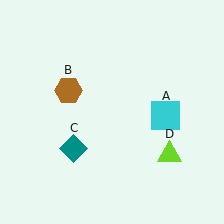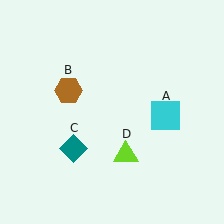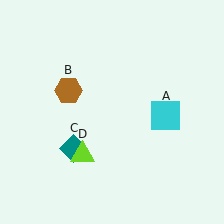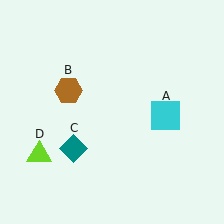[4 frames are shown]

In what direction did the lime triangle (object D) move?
The lime triangle (object D) moved left.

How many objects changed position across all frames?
1 object changed position: lime triangle (object D).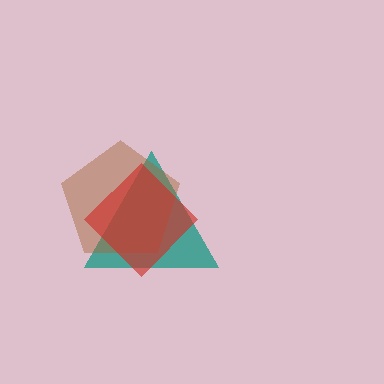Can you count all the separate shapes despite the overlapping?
Yes, there are 3 separate shapes.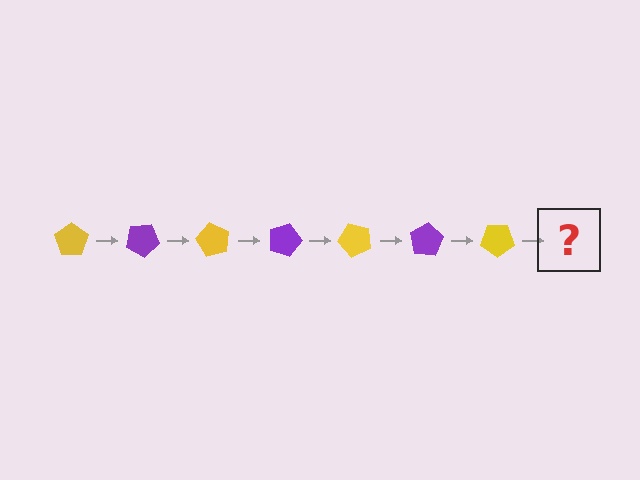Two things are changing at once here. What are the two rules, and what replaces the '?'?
The two rules are that it rotates 30 degrees each step and the color cycles through yellow and purple. The '?' should be a purple pentagon, rotated 210 degrees from the start.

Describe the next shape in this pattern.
It should be a purple pentagon, rotated 210 degrees from the start.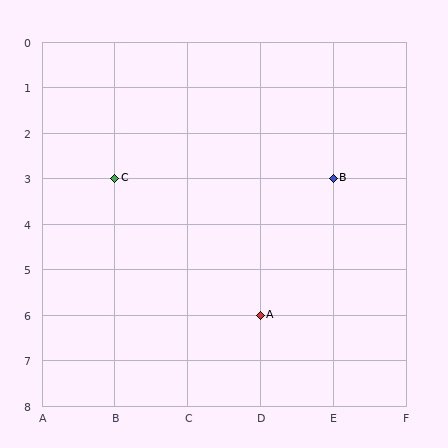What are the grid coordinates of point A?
Point A is at grid coordinates (D, 6).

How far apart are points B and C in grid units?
Points B and C are 3 columns apart.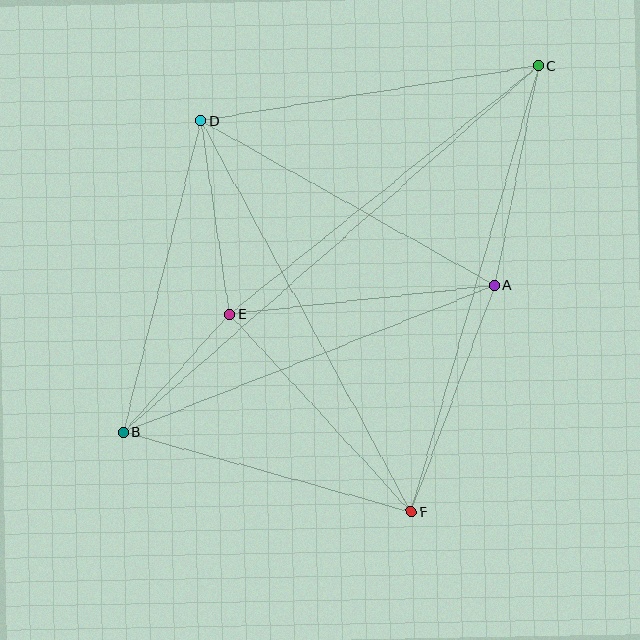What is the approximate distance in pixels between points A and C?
The distance between A and C is approximately 224 pixels.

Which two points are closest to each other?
Points B and E are closest to each other.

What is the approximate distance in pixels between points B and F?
The distance between B and F is approximately 299 pixels.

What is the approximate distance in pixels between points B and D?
The distance between B and D is approximately 321 pixels.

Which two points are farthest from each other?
Points B and C are farthest from each other.